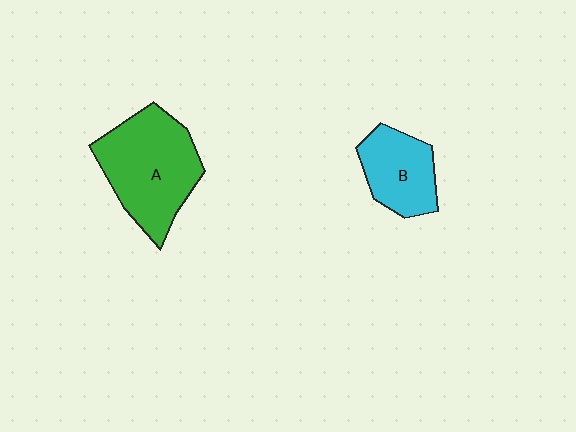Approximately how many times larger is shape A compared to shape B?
Approximately 1.7 times.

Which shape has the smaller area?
Shape B (cyan).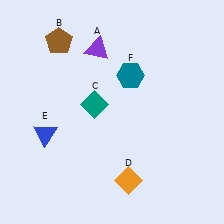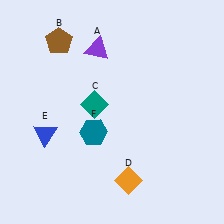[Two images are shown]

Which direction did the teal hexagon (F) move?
The teal hexagon (F) moved down.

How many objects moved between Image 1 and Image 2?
1 object moved between the two images.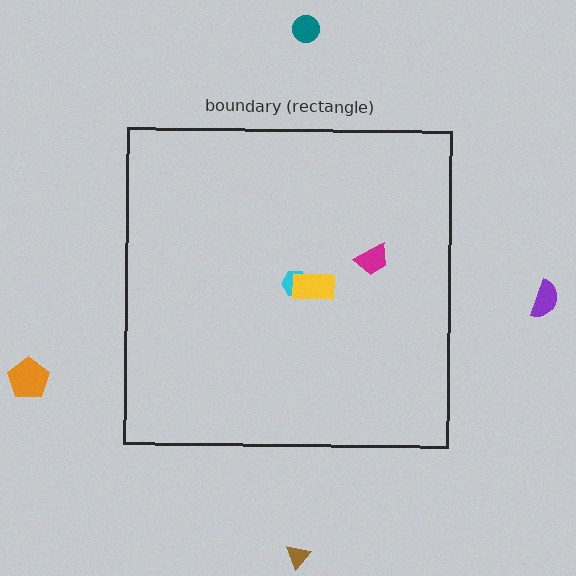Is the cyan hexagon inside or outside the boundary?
Inside.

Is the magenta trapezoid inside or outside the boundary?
Inside.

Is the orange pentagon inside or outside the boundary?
Outside.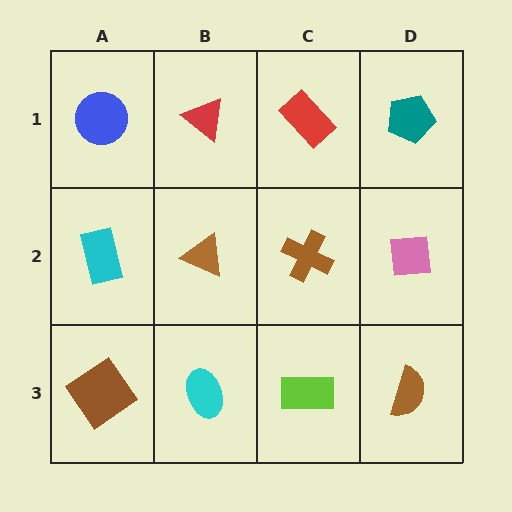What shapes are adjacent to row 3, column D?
A pink square (row 2, column D), a lime rectangle (row 3, column C).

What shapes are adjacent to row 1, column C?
A brown cross (row 2, column C), a red triangle (row 1, column B), a teal pentagon (row 1, column D).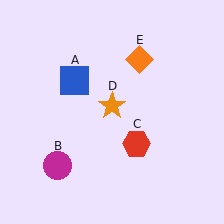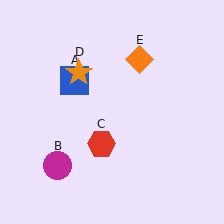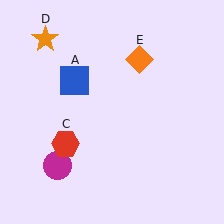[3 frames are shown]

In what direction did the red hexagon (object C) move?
The red hexagon (object C) moved left.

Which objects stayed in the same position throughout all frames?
Blue square (object A) and magenta circle (object B) and orange diamond (object E) remained stationary.